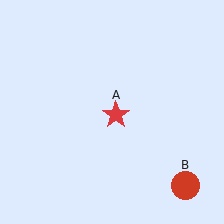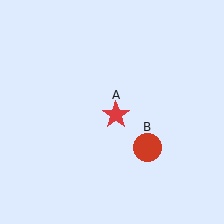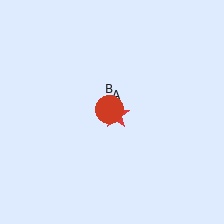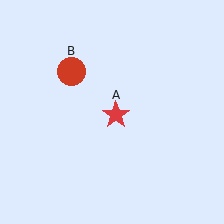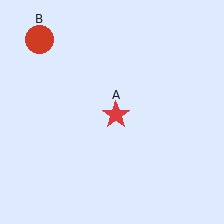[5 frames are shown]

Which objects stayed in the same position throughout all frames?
Red star (object A) remained stationary.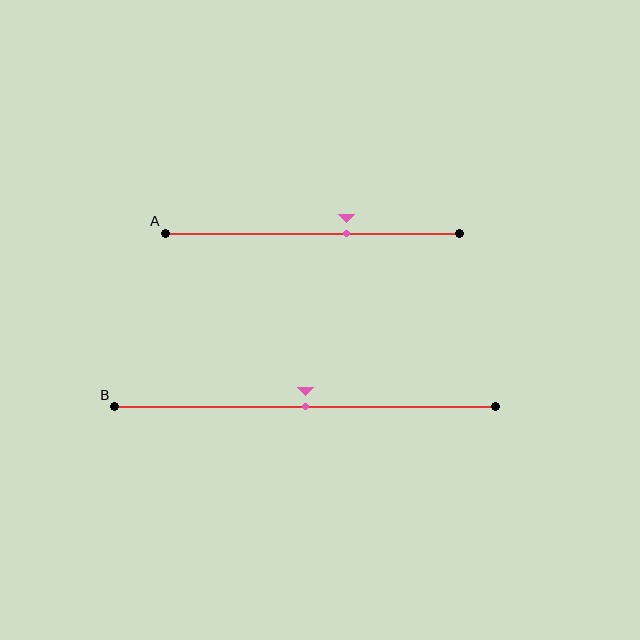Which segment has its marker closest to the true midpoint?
Segment B has its marker closest to the true midpoint.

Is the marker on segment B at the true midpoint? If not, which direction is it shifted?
Yes, the marker on segment B is at the true midpoint.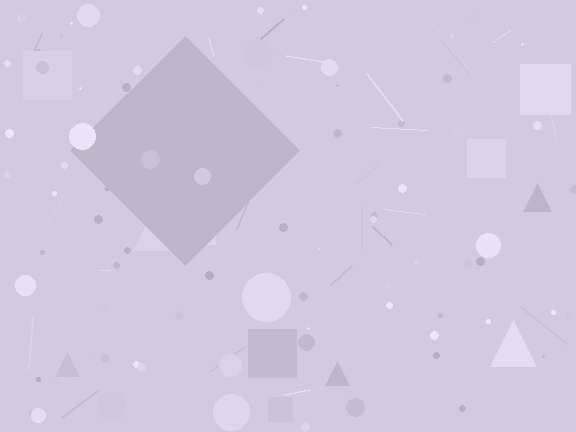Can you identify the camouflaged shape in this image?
The camouflaged shape is a diamond.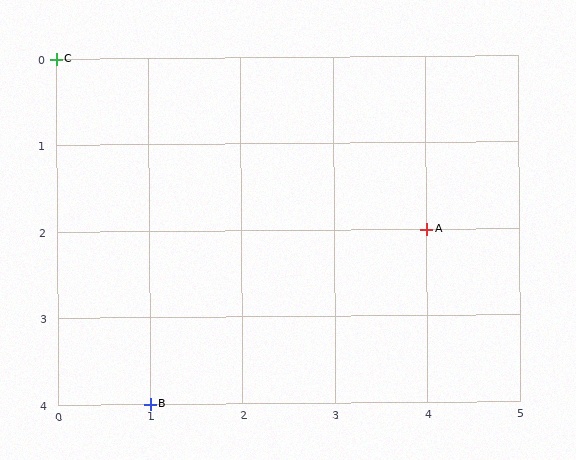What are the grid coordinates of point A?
Point A is at grid coordinates (4, 2).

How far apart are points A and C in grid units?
Points A and C are 4 columns and 2 rows apart (about 4.5 grid units diagonally).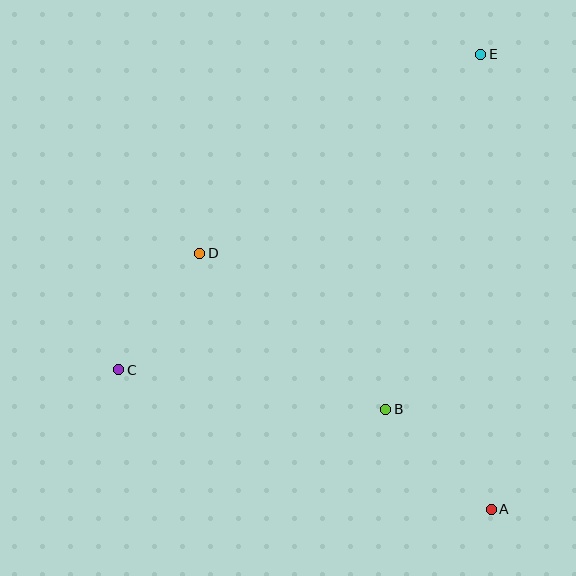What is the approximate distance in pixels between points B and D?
The distance between B and D is approximately 243 pixels.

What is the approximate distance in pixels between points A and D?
The distance between A and D is approximately 388 pixels.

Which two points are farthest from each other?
Points C and E are farthest from each other.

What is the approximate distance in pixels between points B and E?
The distance between B and E is approximately 367 pixels.